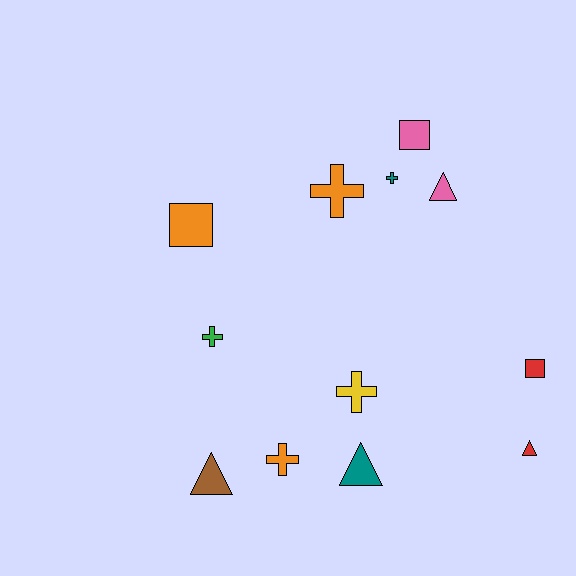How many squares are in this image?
There are 3 squares.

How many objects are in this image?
There are 12 objects.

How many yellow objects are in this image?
There is 1 yellow object.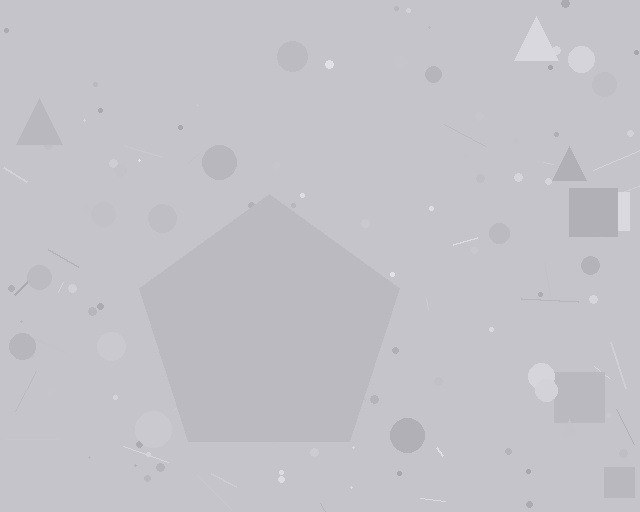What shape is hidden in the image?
A pentagon is hidden in the image.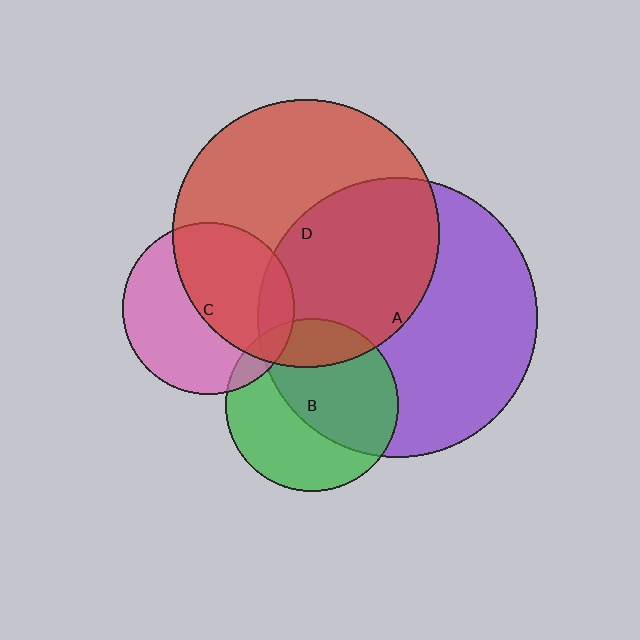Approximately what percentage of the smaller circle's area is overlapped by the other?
Approximately 15%.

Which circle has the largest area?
Circle A (purple).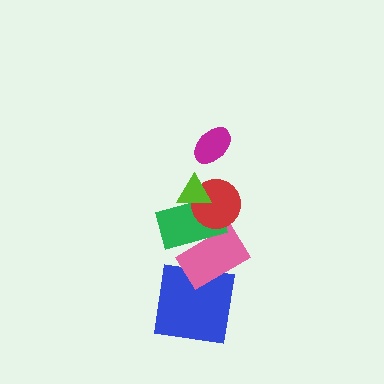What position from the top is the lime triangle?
The lime triangle is 2nd from the top.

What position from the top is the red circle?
The red circle is 3rd from the top.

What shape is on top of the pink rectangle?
The green rectangle is on top of the pink rectangle.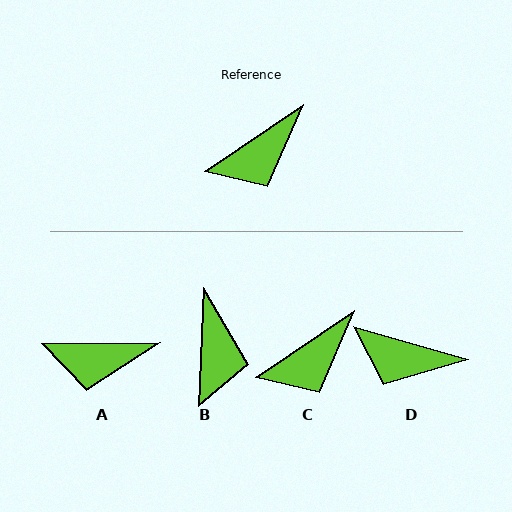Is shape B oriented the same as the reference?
No, it is off by about 54 degrees.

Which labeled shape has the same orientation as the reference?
C.